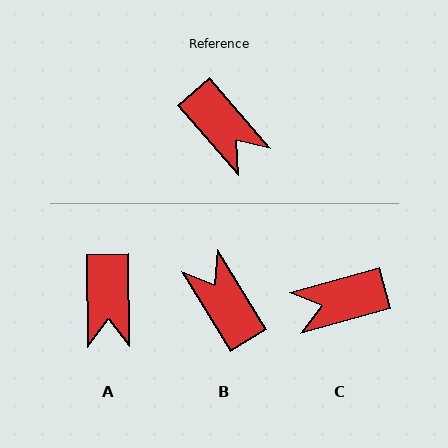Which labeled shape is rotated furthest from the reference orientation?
B, about 170 degrees away.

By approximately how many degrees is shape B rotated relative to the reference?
Approximately 170 degrees counter-clockwise.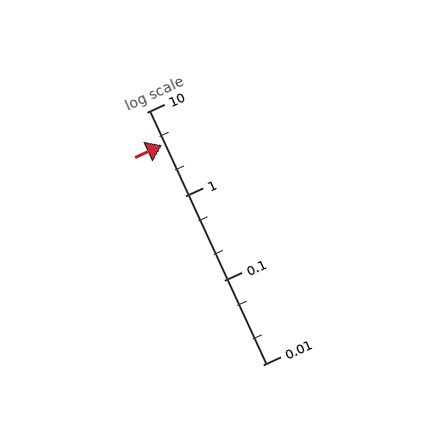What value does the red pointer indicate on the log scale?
The pointer indicates approximately 4.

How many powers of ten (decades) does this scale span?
The scale spans 3 decades, from 0.01 to 10.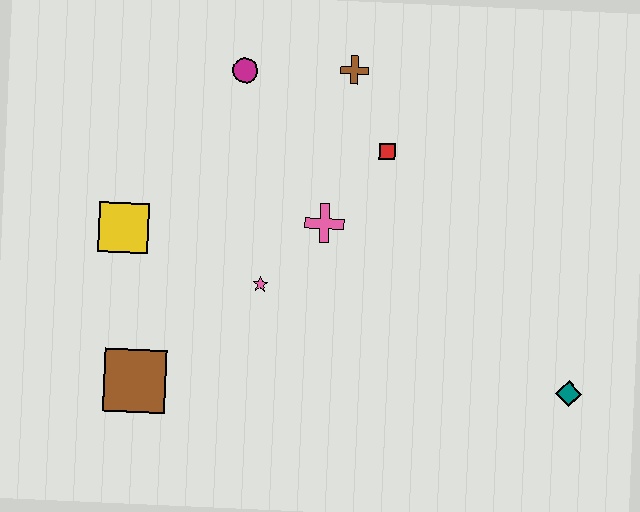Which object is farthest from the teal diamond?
The yellow square is farthest from the teal diamond.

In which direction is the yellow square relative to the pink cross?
The yellow square is to the left of the pink cross.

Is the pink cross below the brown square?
No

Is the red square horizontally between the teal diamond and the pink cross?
Yes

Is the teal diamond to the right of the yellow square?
Yes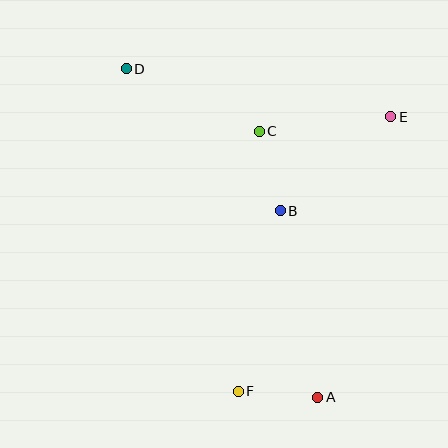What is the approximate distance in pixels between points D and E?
The distance between D and E is approximately 269 pixels.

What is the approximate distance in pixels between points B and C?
The distance between B and C is approximately 82 pixels.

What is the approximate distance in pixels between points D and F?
The distance between D and F is approximately 341 pixels.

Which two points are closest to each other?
Points A and F are closest to each other.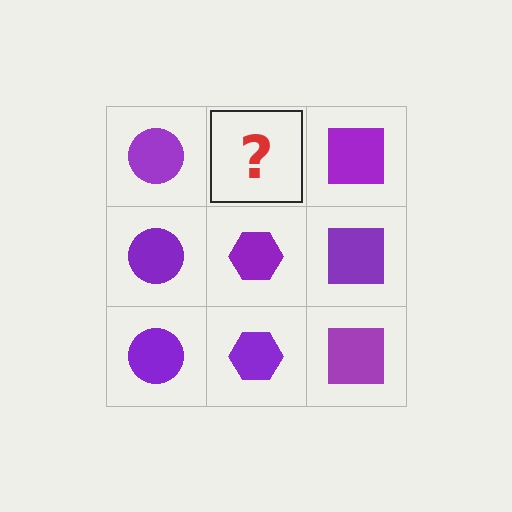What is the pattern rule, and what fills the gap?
The rule is that each column has a consistent shape. The gap should be filled with a purple hexagon.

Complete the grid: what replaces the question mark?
The question mark should be replaced with a purple hexagon.